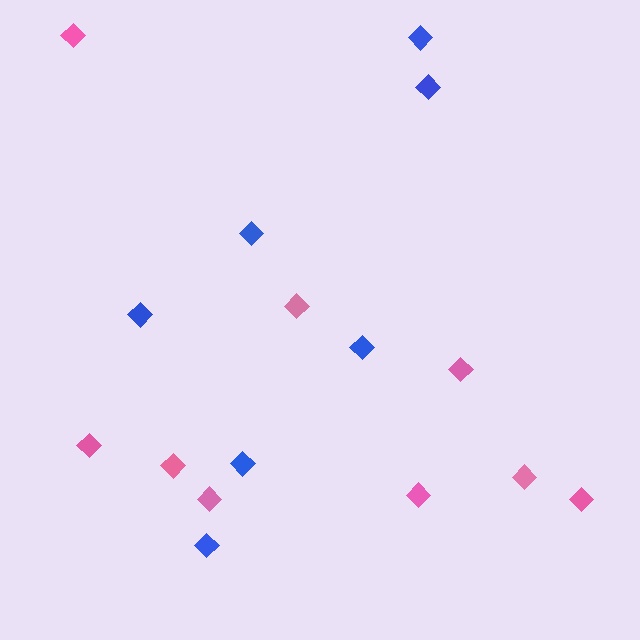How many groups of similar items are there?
There are 2 groups: one group of blue diamonds (7) and one group of pink diamonds (9).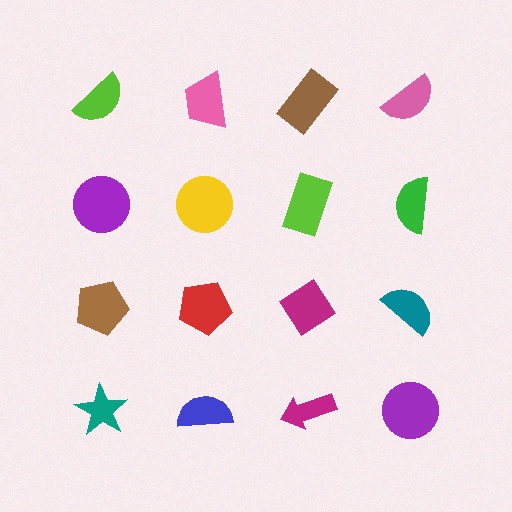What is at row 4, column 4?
A purple circle.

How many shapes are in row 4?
4 shapes.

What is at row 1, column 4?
A pink semicircle.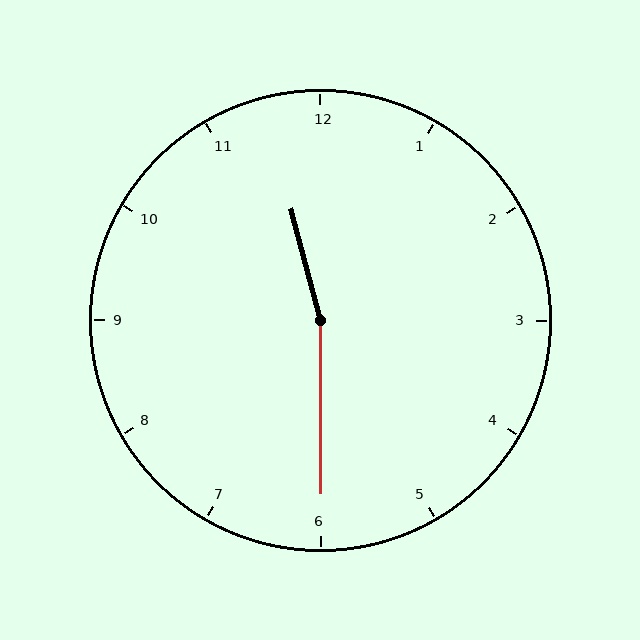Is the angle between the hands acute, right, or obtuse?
It is obtuse.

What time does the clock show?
11:30.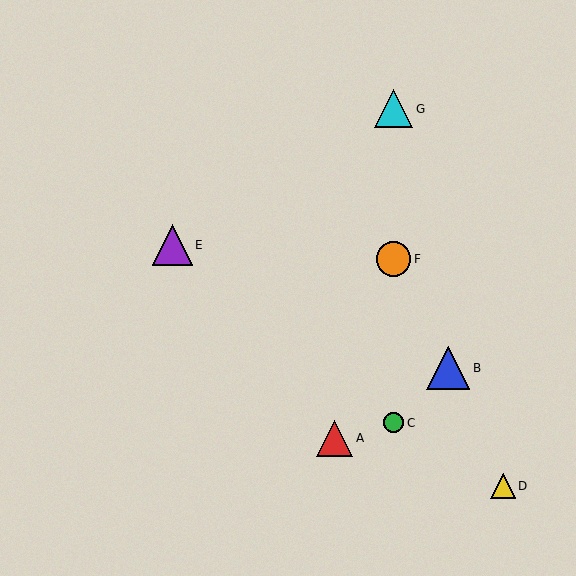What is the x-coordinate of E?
Object E is at x≈172.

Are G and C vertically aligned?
Yes, both are at x≈393.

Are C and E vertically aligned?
No, C is at x≈393 and E is at x≈172.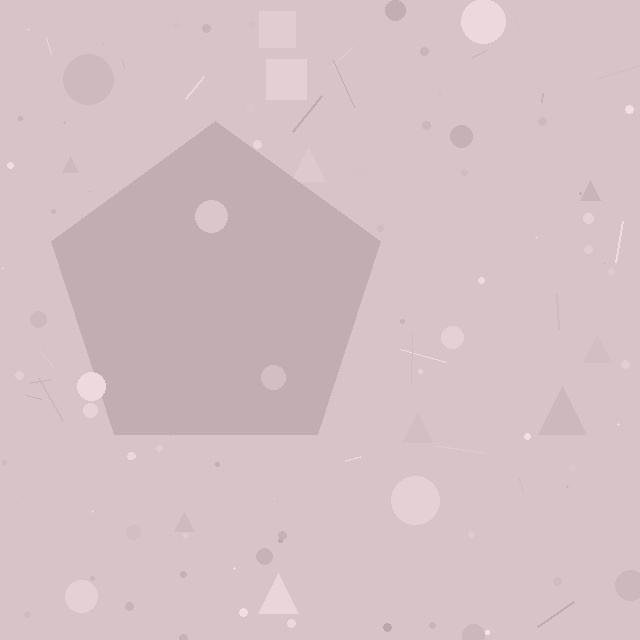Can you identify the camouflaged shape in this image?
The camouflaged shape is a pentagon.